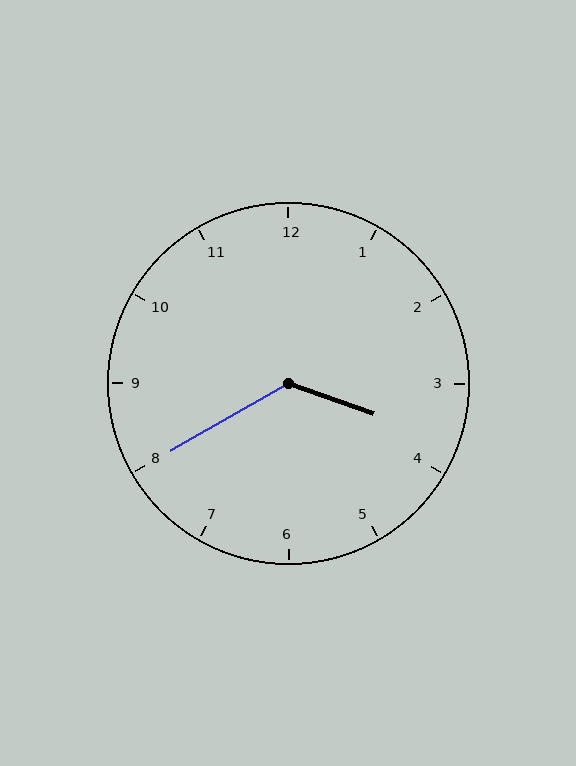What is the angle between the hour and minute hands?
Approximately 130 degrees.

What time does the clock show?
3:40.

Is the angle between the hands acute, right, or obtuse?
It is obtuse.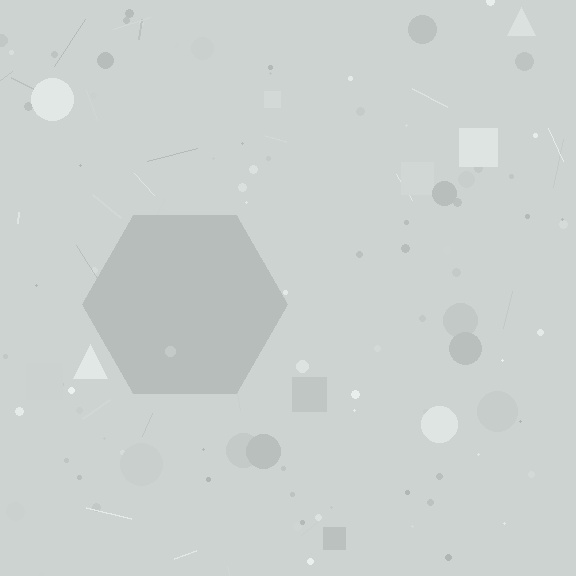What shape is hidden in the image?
A hexagon is hidden in the image.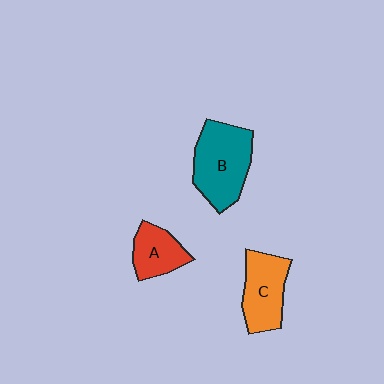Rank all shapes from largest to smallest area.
From largest to smallest: B (teal), C (orange), A (red).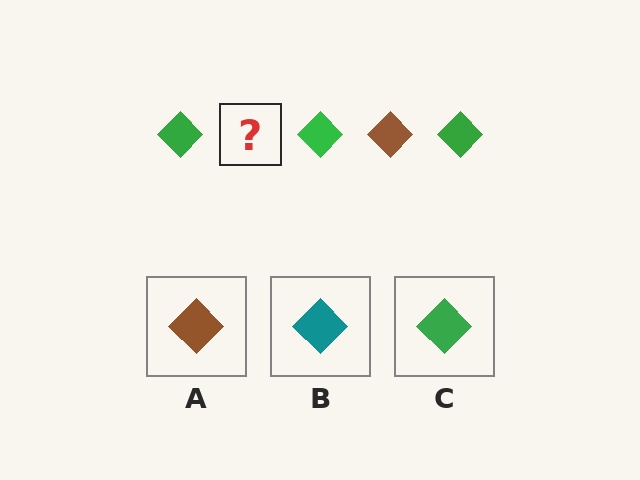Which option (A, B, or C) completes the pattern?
A.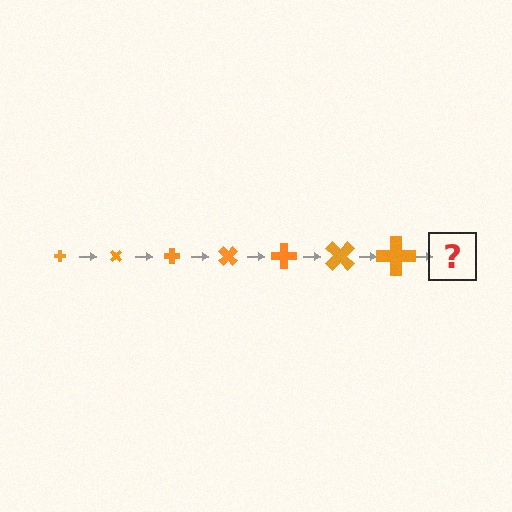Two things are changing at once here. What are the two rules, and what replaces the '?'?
The two rules are that the cross grows larger each step and it rotates 45 degrees each step. The '?' should be a cross, larger than the previous one and rotated 315 degrees from the start.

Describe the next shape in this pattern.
It should be a cross, larger than the previous one and rotated 315 degrees from the start.